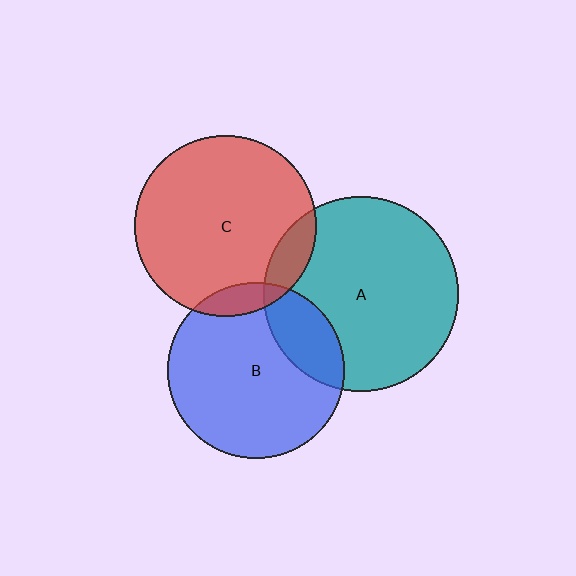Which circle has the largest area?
Circle A (teal).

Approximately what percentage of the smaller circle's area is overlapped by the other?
Approximately 10%.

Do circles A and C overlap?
Yes.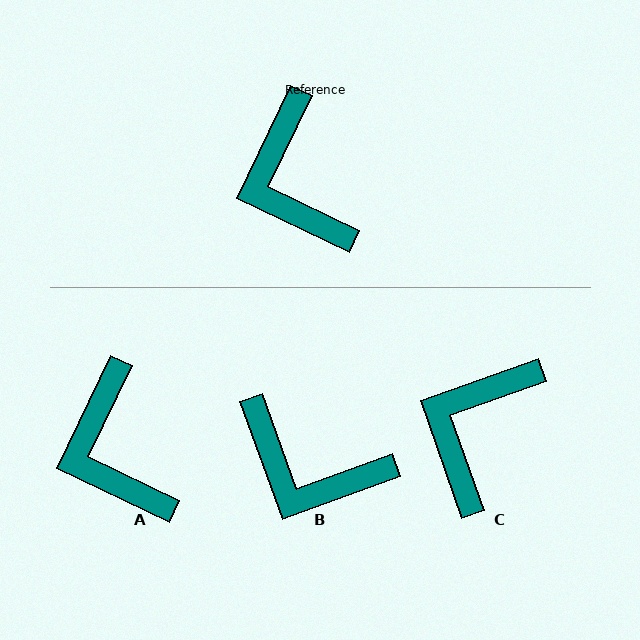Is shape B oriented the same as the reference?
No, it is off by about 46 degrees.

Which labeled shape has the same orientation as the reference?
A.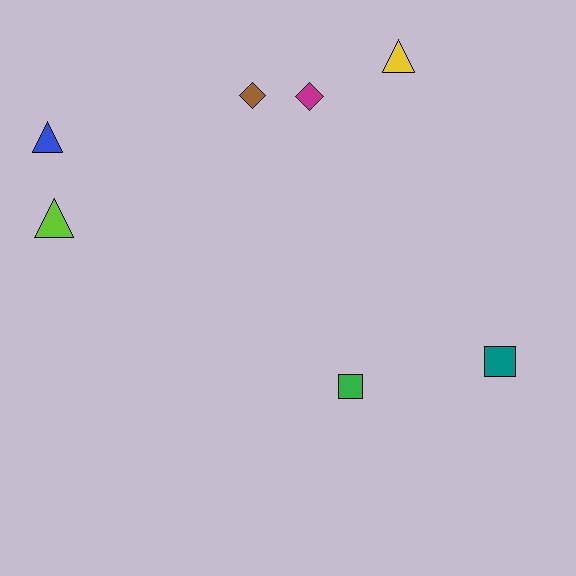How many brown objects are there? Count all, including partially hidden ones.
There is 1 brown object.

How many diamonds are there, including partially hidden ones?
There are 2 diamonds.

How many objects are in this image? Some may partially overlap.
There are 7 objects.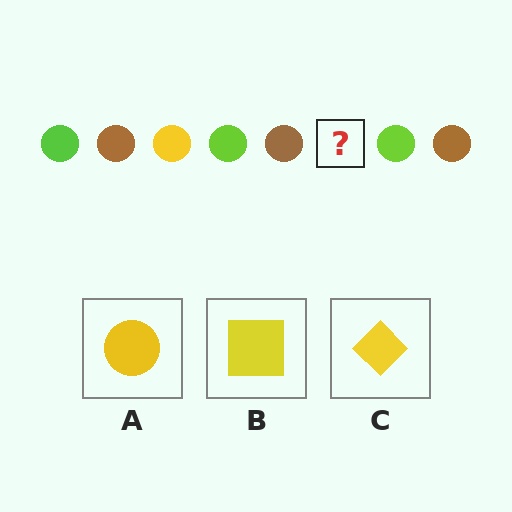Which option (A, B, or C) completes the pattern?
A.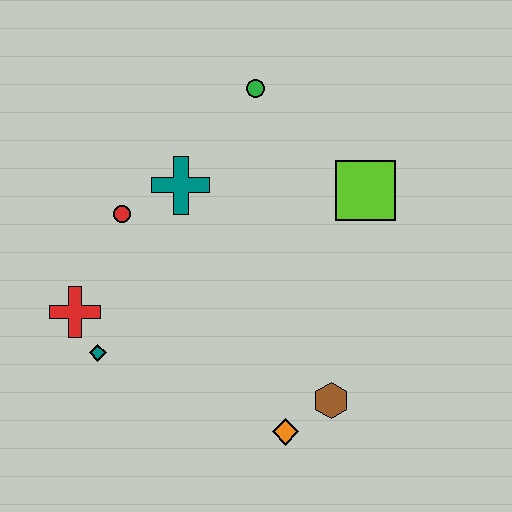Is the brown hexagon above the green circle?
No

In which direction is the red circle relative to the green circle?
The red circle is to the left of the green circle.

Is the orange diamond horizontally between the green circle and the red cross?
No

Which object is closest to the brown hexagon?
The orange diamond is closest to the brown hexagon.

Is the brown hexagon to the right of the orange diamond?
Yes